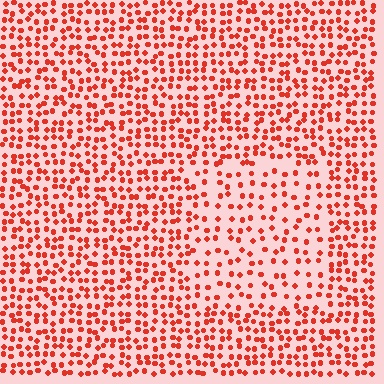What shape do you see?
I see a rectangle.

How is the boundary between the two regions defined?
The boundary is defined by a change in element density (approximately 1.8x ratio). All elements are the same color, size, and shape.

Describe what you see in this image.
The image contains small red elements arranged at two different densities. A rectangle-shaped region is visible where the elements are less densely packed than the surrounding area.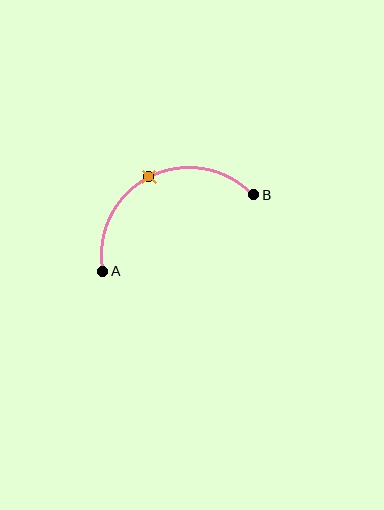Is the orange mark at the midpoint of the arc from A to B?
Yes. The orange mark lies on the arc at equal arc-length from both A and B — it is the arc midpoint.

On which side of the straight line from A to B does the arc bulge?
The arc bulges above the straight line connecting A and B.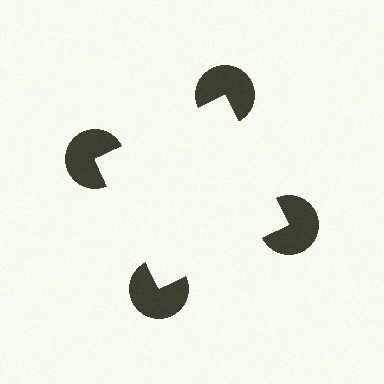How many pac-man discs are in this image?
There are 4 — one at each vertex of the illusory square.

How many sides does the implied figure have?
4 sides.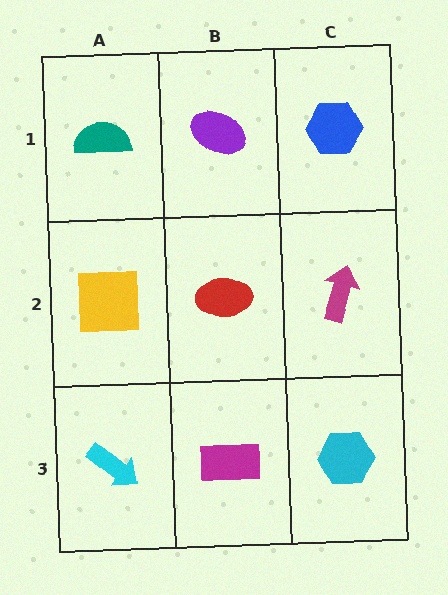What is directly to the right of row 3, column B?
A cyan hexagon.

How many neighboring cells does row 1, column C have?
2.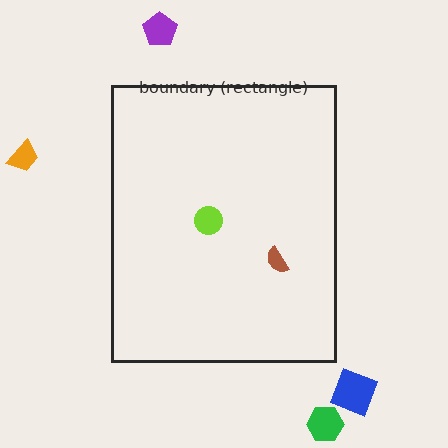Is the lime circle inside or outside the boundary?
Inside.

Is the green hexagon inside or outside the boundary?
Outside.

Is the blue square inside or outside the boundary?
Outside.